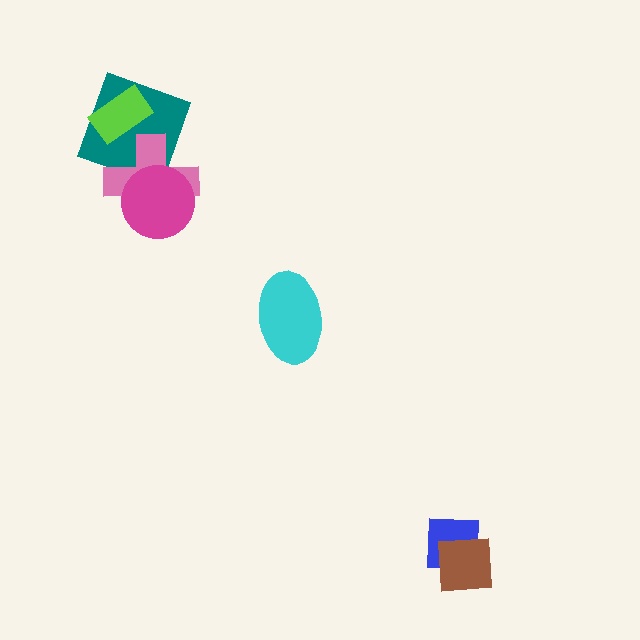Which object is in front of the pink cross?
The magenta circle is in front of the pink cross.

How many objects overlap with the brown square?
1 object overlaps with the brown square.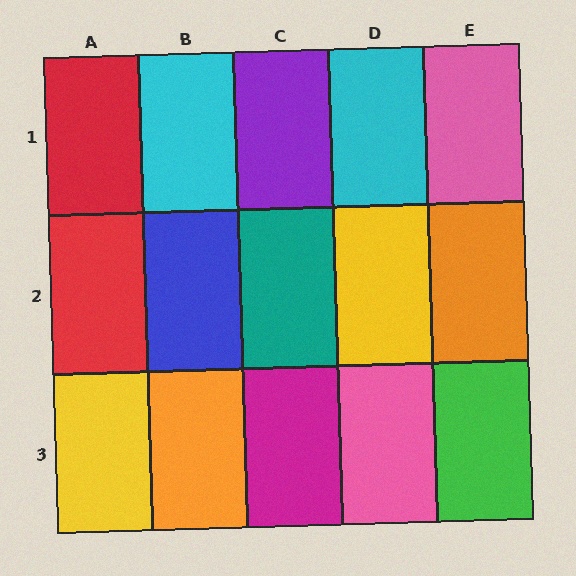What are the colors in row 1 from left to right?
Red, cyan, purple, cyan, pink.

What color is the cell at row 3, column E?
Green.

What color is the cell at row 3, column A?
Yellow.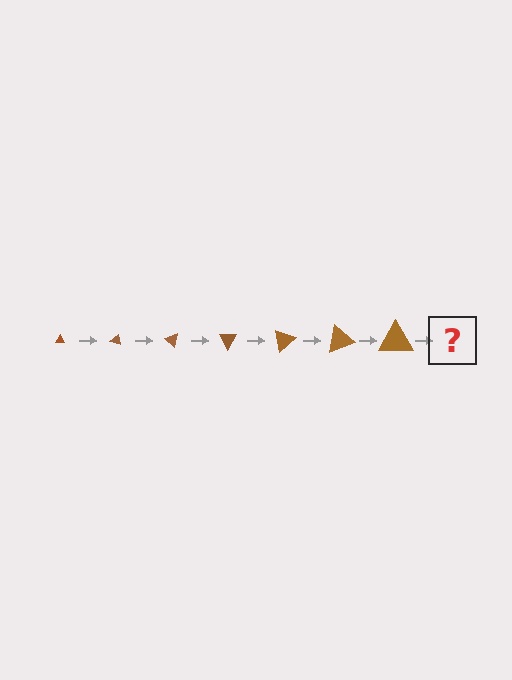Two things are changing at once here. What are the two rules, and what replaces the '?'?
The two rules are that the triangle grows larger each step and it rotates 20 degrees each step. The '?' should be a triangle, larger than the previous one and rotated 140 degrees from the start.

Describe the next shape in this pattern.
It should be a triangle, larger than the previous one and rotated 140 degrees from the start.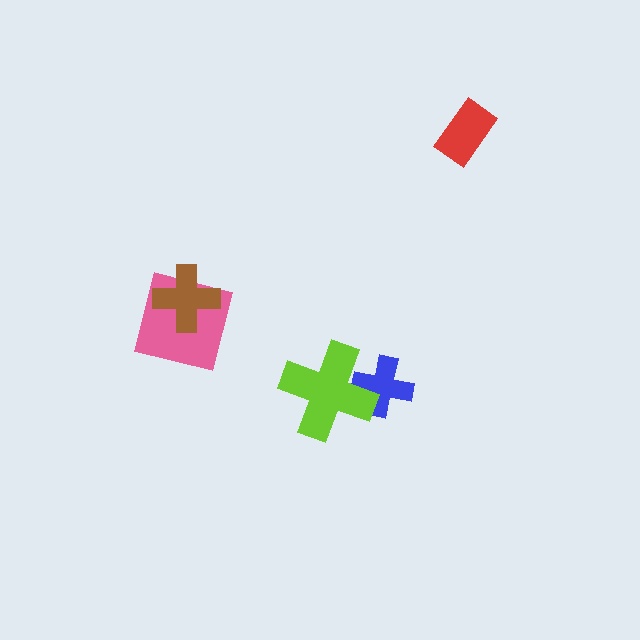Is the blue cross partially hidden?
Yes, it is partially covered by another shape.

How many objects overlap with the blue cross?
1 object overlaps with the blue cross.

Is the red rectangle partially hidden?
No, no other shape covers it.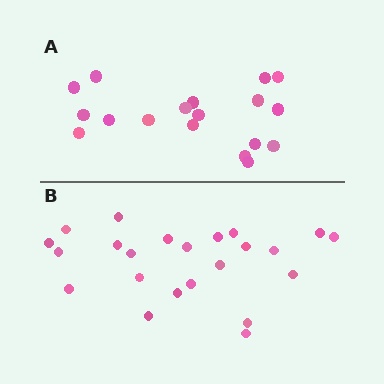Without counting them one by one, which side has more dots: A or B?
Region B (the bottom region) has more dots.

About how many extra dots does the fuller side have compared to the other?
Region B has about 5 more dots than region A.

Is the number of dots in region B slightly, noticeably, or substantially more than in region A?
Region B has noticeably more, but not dramatically so. The ratio is roughly 1.3 to 1.